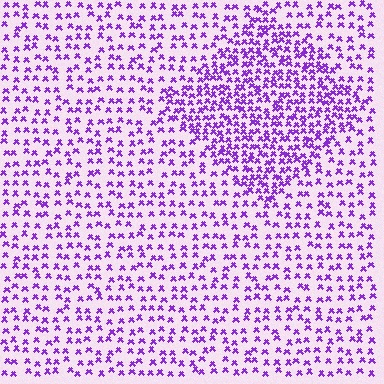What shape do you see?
I see a diamond.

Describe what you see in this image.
The image contains small purple elements arranged at two different densities. A diamond-shaped region is visible where the elements are more densely packed than the surrounding area.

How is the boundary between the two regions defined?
The boundary is defined by a change in element density (approximately 1.9x ratio). All elements are the same color, size, and shape.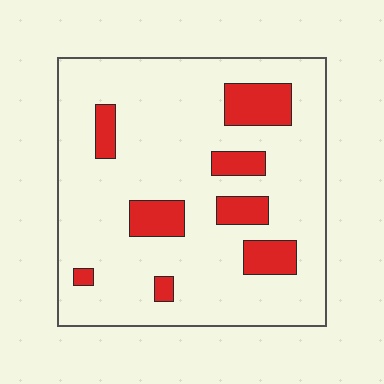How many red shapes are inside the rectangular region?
8.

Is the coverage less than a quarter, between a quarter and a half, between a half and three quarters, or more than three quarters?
Less than a quarter.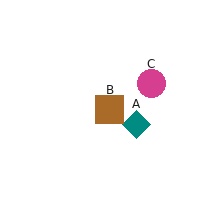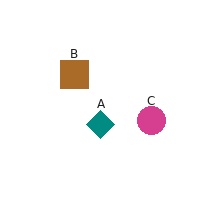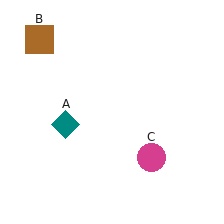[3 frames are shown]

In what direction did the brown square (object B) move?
The brown square (object B) moved up and to the left.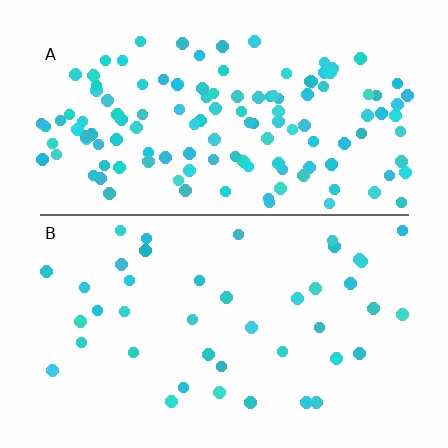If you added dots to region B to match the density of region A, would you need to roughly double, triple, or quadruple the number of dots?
Approximately triple.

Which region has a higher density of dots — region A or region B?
A (the top).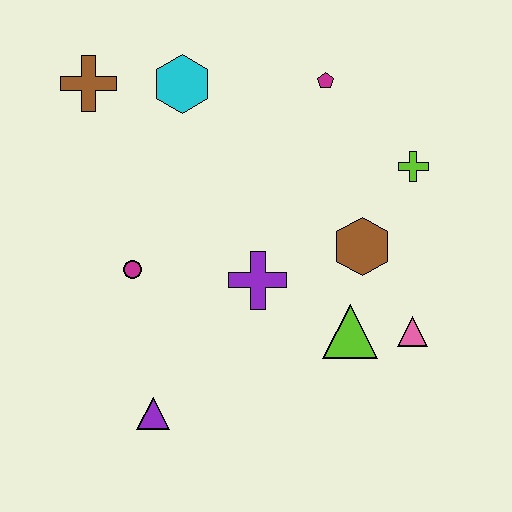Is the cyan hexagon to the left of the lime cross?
Yes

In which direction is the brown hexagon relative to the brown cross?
The brown hexagon is to the right of the brown cross.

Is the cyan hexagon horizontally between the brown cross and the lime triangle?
Yes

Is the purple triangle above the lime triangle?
No